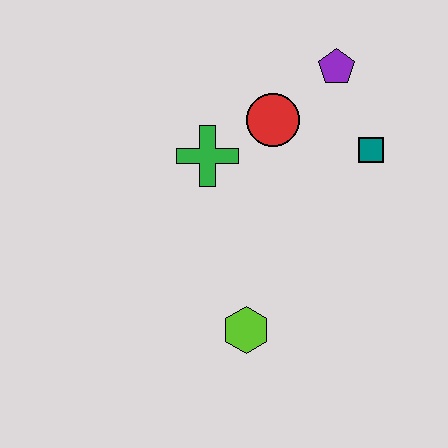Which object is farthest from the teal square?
The lime hexagon is farthest from the teal square.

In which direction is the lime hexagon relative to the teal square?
The lime hexagon is below the teal square.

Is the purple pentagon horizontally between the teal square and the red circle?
Yes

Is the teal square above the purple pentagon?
No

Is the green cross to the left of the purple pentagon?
Yes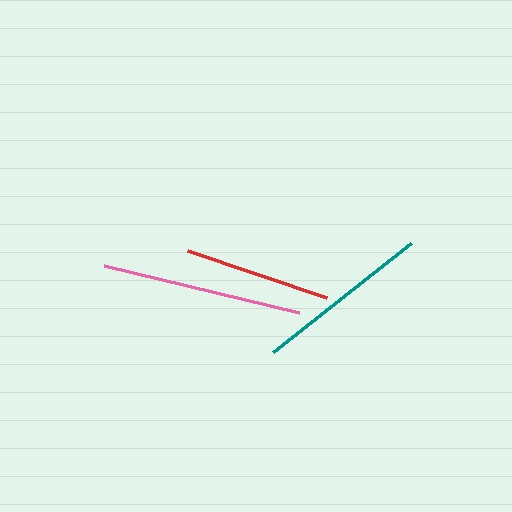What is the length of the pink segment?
The pink segment is approximately 200 pixels long.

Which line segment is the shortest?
The red line is the shortest at approximately 147 pixels.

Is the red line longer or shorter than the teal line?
The teal line is longer than the red line.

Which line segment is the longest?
The pink line is the longest at approximately 200 pixels.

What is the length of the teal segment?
The teal segment is approximately 176 pixels long.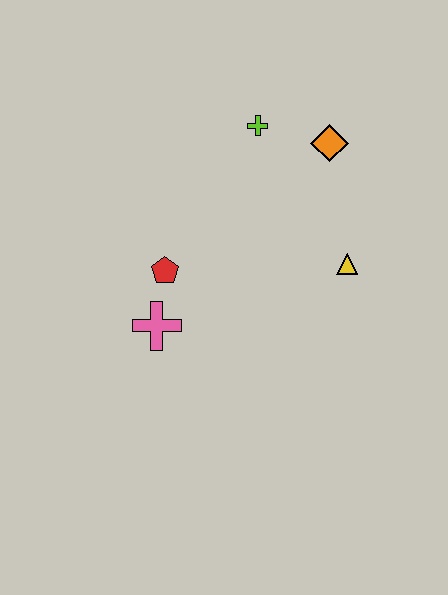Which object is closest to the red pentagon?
The pink cross is closest to the red pentagon.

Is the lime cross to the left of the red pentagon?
No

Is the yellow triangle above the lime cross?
No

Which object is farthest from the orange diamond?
The pink cross is farthest from the orange diamond.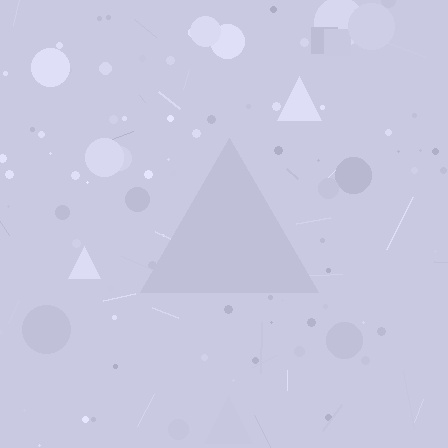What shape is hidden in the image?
A triangle is hidden in the image.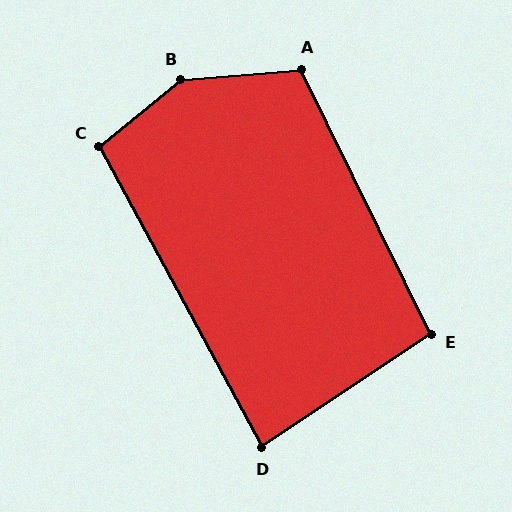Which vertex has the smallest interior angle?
D, at approximately 85 degrees.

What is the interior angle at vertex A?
Approximately 111 degrees (obtuse).